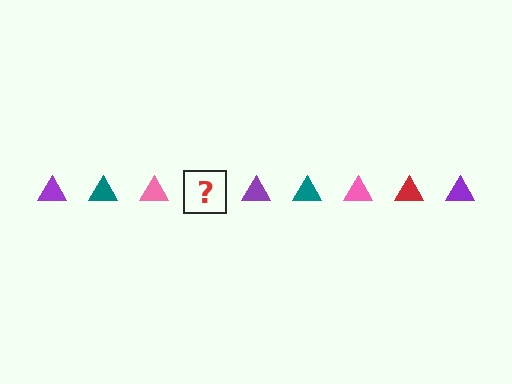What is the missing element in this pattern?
The missing element is a red triangle.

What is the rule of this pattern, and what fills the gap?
The rule is that the pattern cycles through purple, teal, pink, red triangles. The gap should be filled with a red triangle.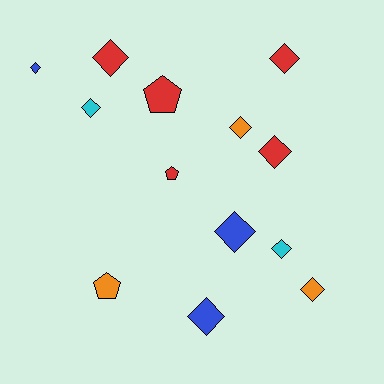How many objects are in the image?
There are 13 objects.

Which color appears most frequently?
Red, with 5 objects.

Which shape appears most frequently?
Diamond, with 10 objects.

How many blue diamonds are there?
There are 3 blue diamonds.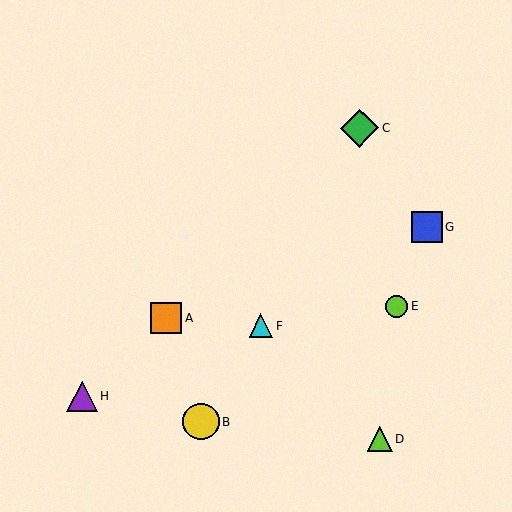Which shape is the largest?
The green diamond (labeled C) is the largest.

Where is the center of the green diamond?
The center of the green diamond is at (360, 128).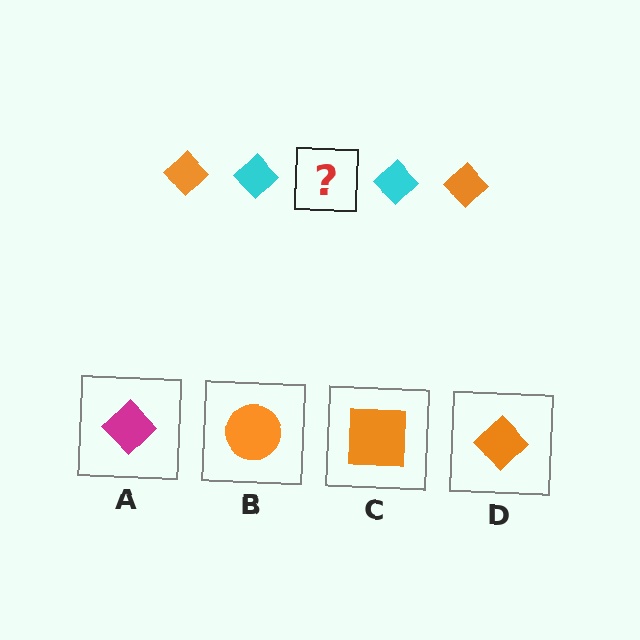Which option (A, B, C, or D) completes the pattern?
D.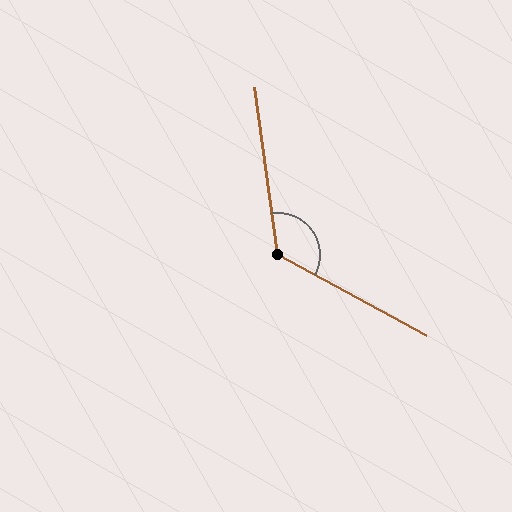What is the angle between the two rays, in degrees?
Approximately 126 degrees.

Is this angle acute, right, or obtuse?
It is obtuse.